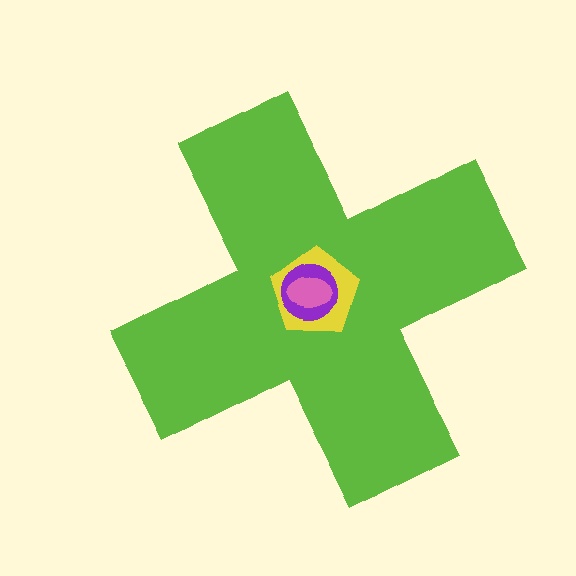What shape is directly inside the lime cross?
The yellow pentagon.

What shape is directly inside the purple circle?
The pink ellipse.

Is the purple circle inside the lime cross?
Yes.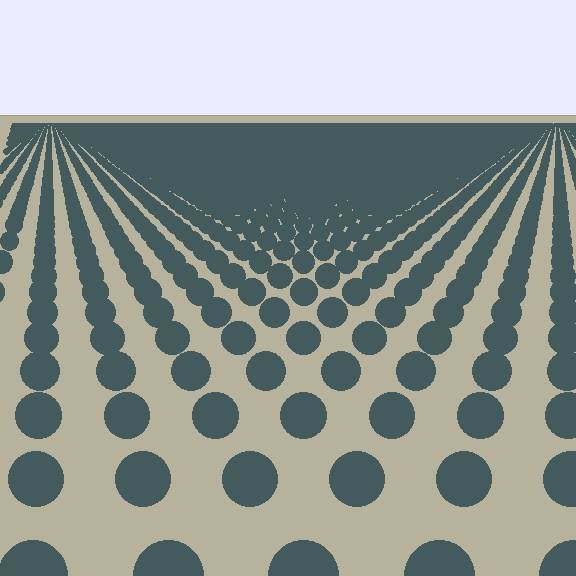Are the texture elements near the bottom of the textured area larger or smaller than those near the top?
Larger. Near the bottom, elements are closer to the viewer and appear at a bigger on-screen size.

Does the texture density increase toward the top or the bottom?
Density increases toward the top.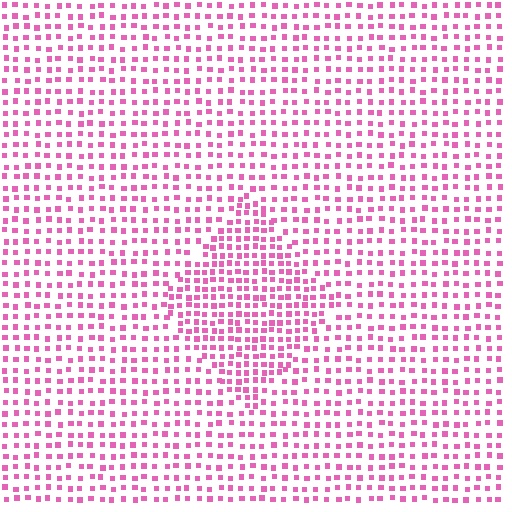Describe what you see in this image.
The image contains small pink elements arranged at two different densities. A diamond-shaped region is visible where the elements are more densely packed than the surrounding area.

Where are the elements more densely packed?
The elements are more densely packed inside the diamond boundary.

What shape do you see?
I see a diamond.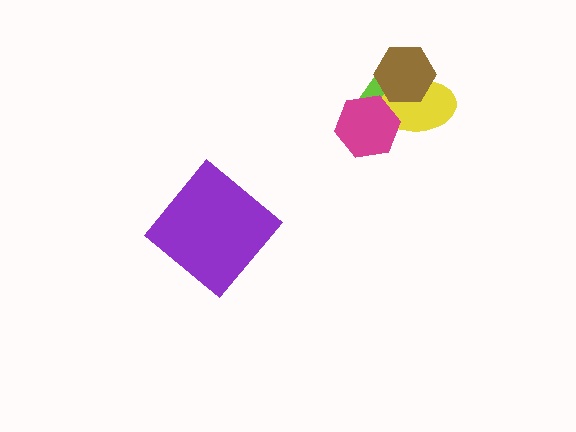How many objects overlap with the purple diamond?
0 objects overlap with the purple diamond.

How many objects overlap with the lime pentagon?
3 objects overlap with the lime pentagon.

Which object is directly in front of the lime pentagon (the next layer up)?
The yellow ellipse is directly in front of the lime pentagon.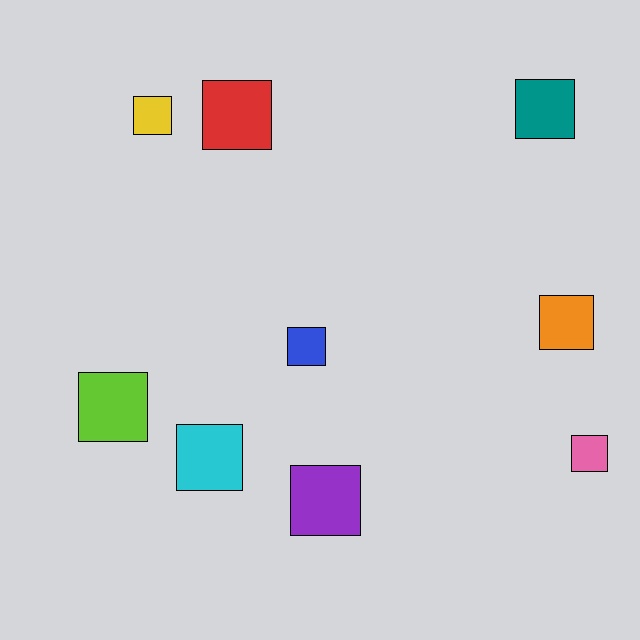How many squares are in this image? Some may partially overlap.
There are 9 squares.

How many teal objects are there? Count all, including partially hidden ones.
There is 1 teal object.